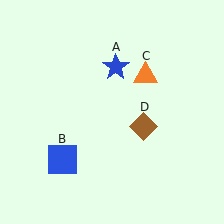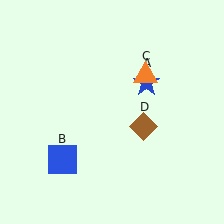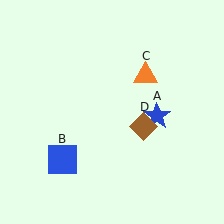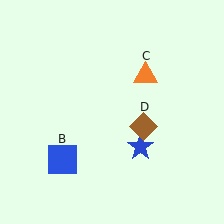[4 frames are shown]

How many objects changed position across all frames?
1 object changed position: blue star (object A).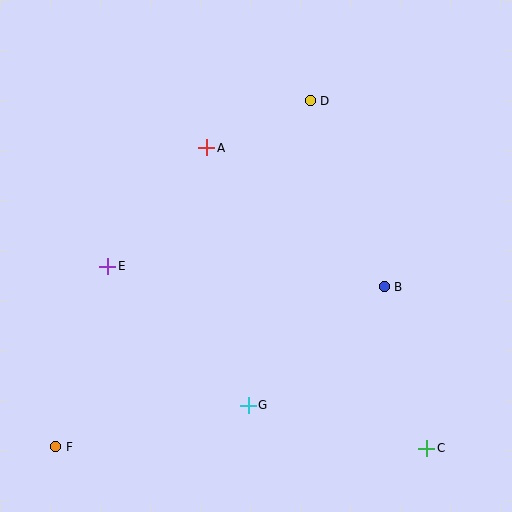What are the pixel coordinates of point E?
Point E is at (108, 266).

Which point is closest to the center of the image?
Point A at (207, 148) is closest to the center.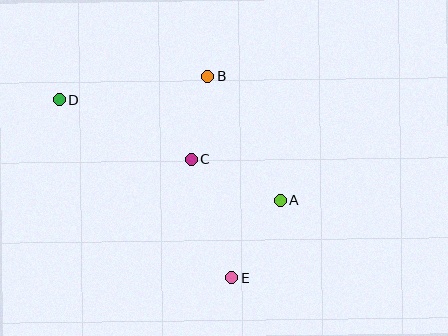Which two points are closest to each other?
Points B and C are closest to each other.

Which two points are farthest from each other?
Points D and E are farthest from each other.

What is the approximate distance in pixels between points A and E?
The distance between A and E is approximately 91 pixels.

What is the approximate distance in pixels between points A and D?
The distance between A and D is approximately 244 pixels.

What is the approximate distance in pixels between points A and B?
The distance between A and B is approximately 144 pixels.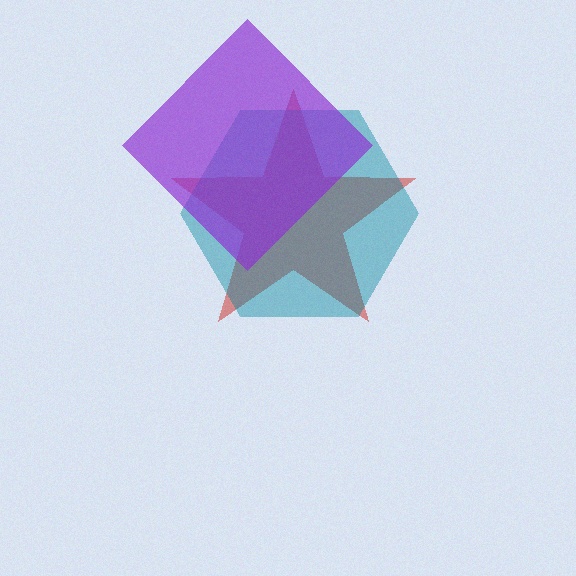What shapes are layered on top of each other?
The layered shapes are: a red star, a teal hexagon, a purple diamond.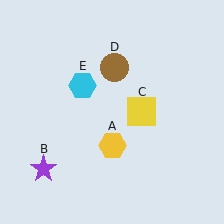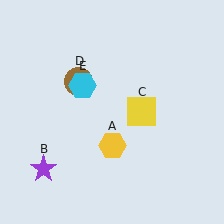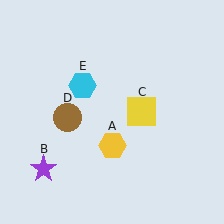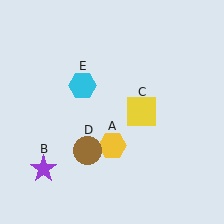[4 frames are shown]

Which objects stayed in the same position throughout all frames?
Yellow hexagon (object A) and purple star (object B) and yellow square (object C) and cyan hexagon (object E) remained stationary.